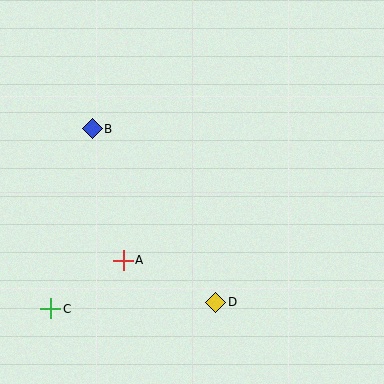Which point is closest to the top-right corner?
Point B is closest to the top-right corner.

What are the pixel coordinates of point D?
Point D is at (216, 302).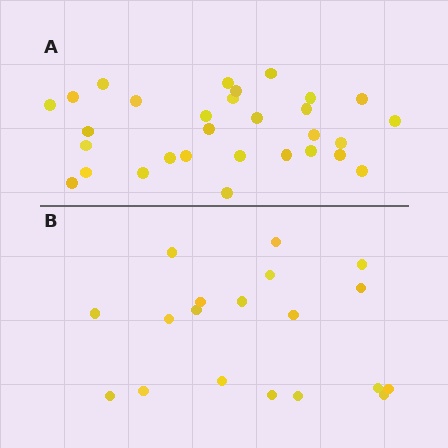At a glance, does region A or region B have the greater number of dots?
Region A (the top region) has more dots.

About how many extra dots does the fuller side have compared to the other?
Region A has roughly 12 or so more dots than region B.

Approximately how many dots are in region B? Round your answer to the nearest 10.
About 20 dots. (The exact count is 19, which rounds to 20.)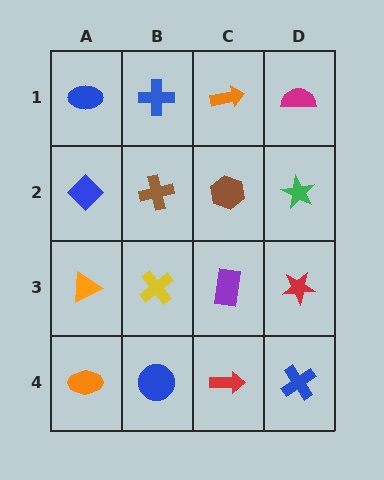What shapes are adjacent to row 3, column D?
A green star (row 2, column D), a blue cross (row 4, column D), a purple rectangle (row 3, column C).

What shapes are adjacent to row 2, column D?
A magenta semicircle (row 1, column D), a red star (row 3, column D), a brown hexagon (row 2, column C).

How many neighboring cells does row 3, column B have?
4.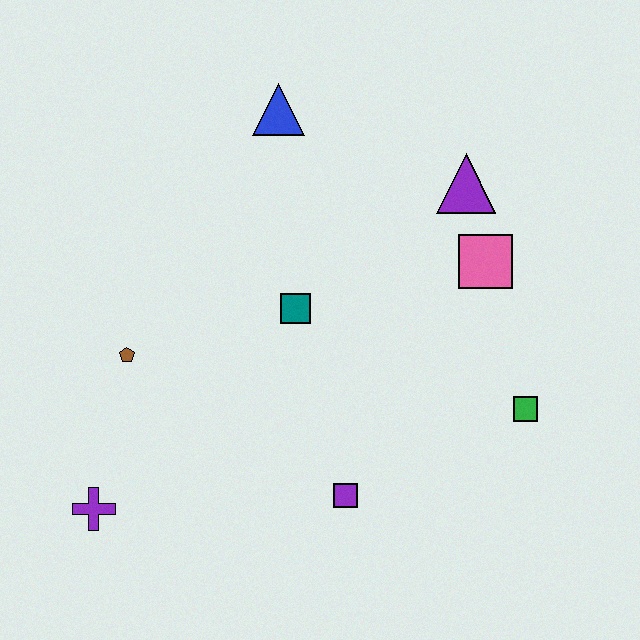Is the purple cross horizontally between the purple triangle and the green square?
No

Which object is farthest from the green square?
The purple cross is farthest from the green square.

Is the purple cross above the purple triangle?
No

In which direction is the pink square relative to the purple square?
The pink square is above the purple square.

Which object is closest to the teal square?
The brown pentagon is closest to the teal square.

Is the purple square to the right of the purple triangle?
No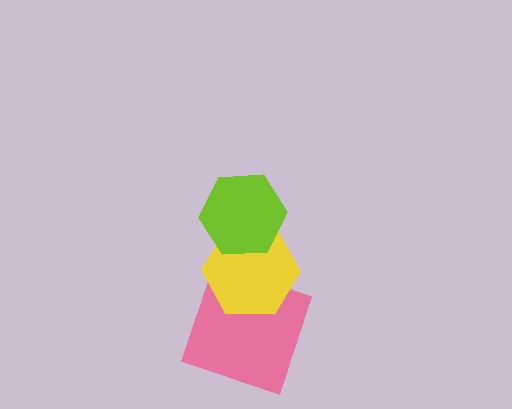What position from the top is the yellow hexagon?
The yellow hexagon is 2nd from the top.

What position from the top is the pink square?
The pink square is 3rd from the top.